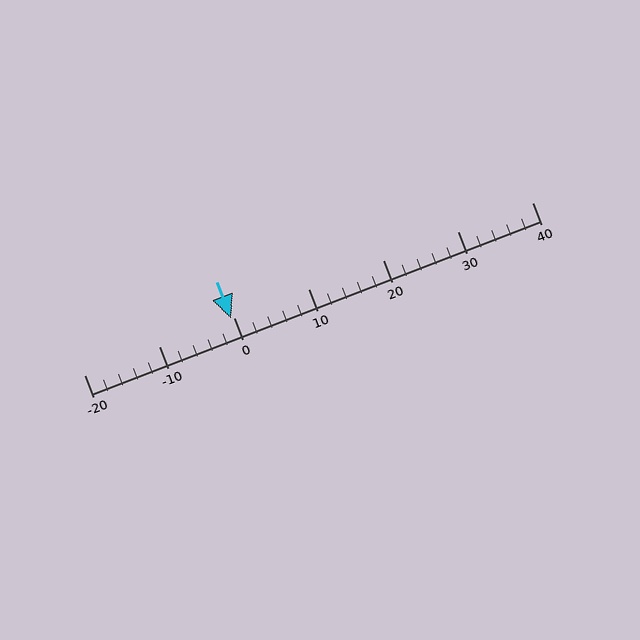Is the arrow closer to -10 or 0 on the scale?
The arrow is closer to 0.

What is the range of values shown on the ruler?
The ruler shows values from -20 to 40.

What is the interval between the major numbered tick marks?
The major tick marks are spaced 10 units apart.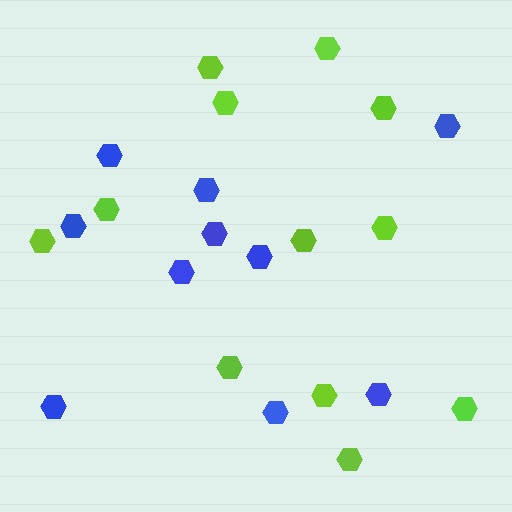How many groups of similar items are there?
There are 2 groups: one group of blue hexagons (10) and one group of lime hexagons (12).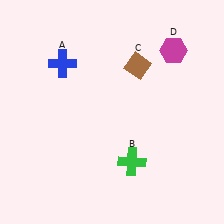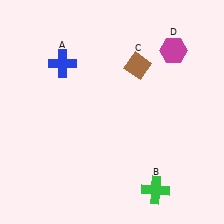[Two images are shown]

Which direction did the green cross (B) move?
The green cross (B) moved down.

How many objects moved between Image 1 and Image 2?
1 object moved between the two images.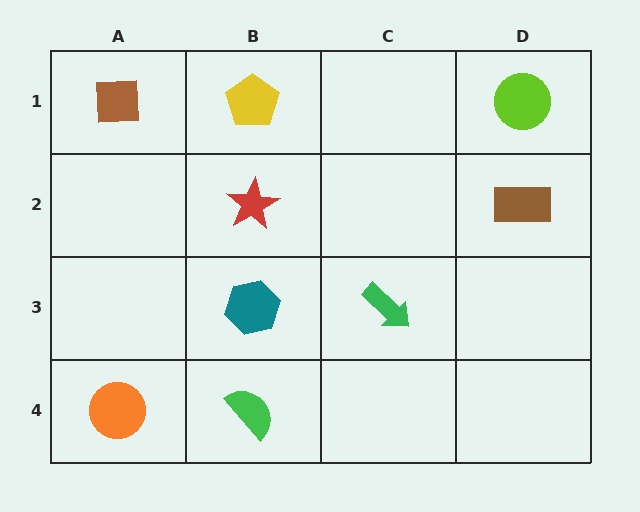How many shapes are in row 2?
2 shapes.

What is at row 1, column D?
A lime circle.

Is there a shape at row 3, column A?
No, that cell is empty.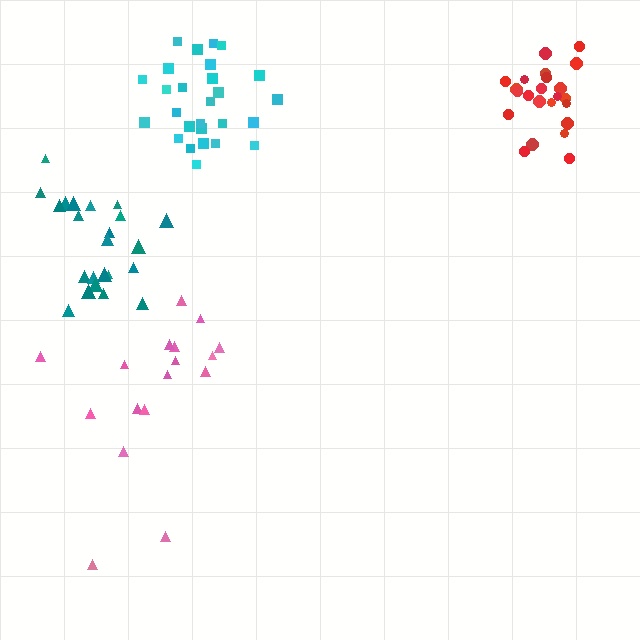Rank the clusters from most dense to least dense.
red, cyan, teal, pink.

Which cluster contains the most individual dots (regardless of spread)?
Cyan (27).